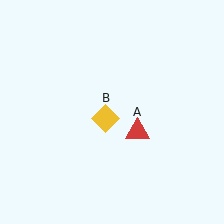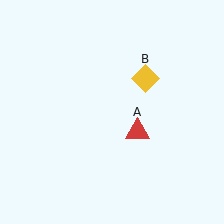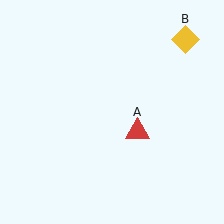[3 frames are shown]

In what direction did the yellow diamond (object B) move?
The yellow diamond (object B) moved up and to the right.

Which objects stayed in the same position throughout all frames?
Red triangle (object A) remained stationary.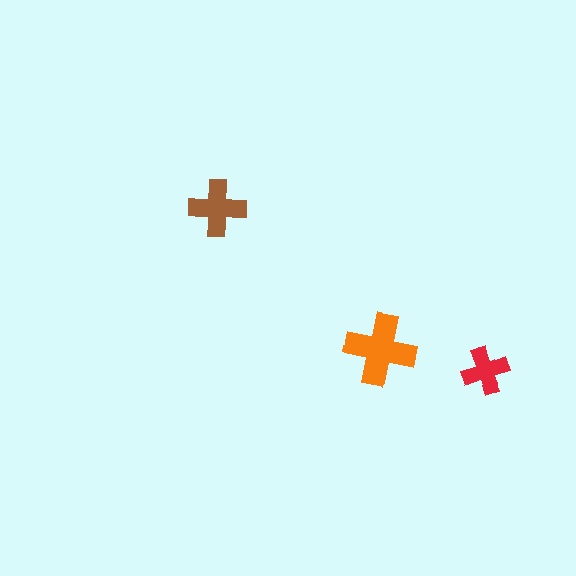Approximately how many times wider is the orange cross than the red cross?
About 1.5 times wider.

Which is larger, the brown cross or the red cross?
The brown one.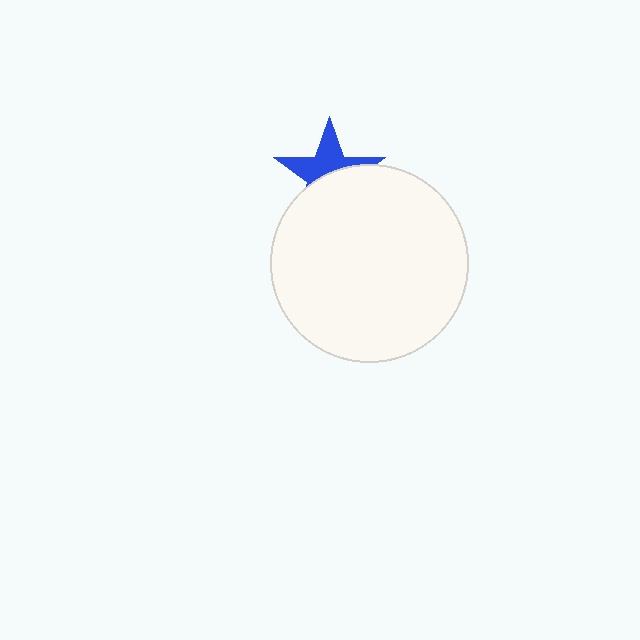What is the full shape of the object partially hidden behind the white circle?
The partially hidden object is a blue star.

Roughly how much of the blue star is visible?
About half of it is visible (roughly 48%).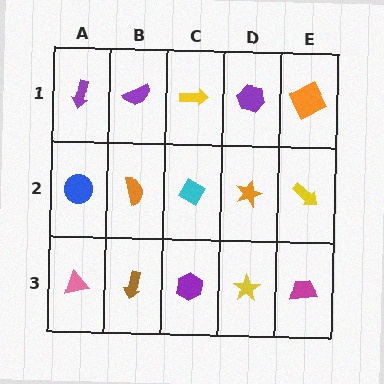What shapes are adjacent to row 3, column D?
An orange star (row 2, column D), a purple hexagon (row 3, column C), a magenta trapezoid (row 3, column E).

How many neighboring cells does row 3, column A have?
2.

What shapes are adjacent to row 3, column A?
A blue circle (row 2, column A), a brown arrow (row 3, column B).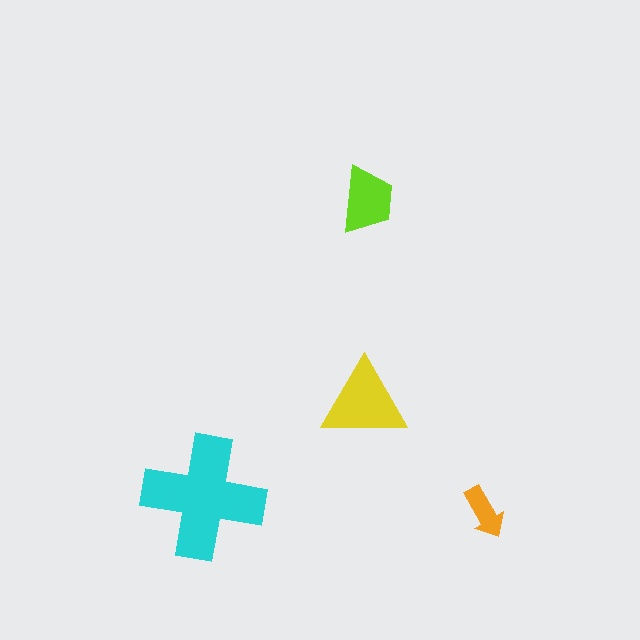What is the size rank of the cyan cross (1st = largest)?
1st.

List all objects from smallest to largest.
The orange arrow, the lime trapezoid, the yellow triangle, the cyan cross.